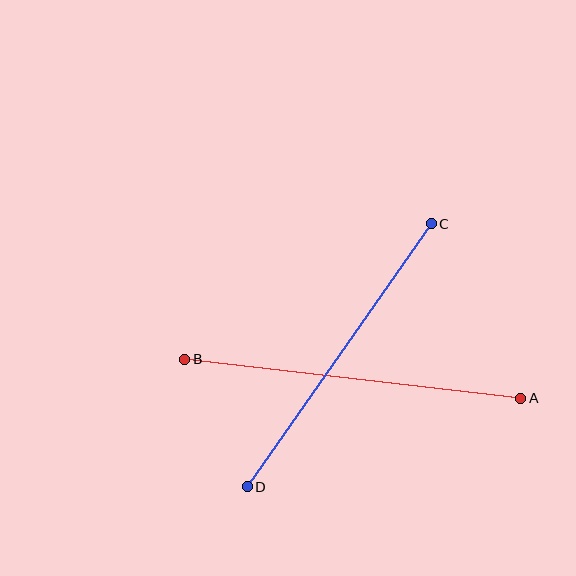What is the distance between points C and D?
The distance is approximately 321 pixels.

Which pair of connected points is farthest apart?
Points A and B are farthest apart.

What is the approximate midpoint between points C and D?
The midpoint is at approximately (339, 355) pixels.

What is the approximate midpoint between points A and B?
The midpoint is at approximately (353, 379) pixels.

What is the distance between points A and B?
The distance is approximately 338 pixels.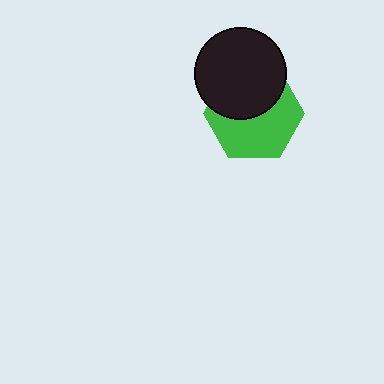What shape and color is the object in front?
The object in front is a black circle.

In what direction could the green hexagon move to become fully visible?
The green hexagon could move down. That would shift it out from behind the black circle entirely.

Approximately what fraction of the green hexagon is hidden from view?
Roughly 44% of the green hexagon is hidden behind the black circle.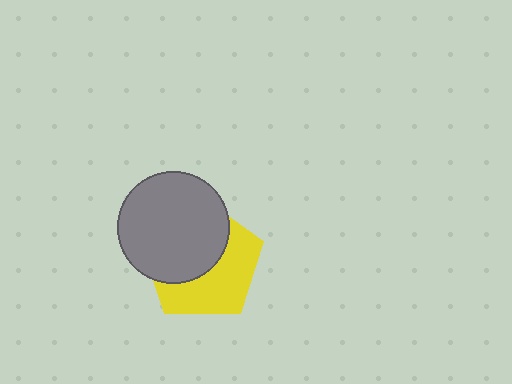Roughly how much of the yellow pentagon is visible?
About half of it is visible (roughly 49%).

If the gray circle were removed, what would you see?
You would see the complete yellow pentagon.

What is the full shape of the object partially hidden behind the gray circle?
The partially hidden object is a yellow pentagon.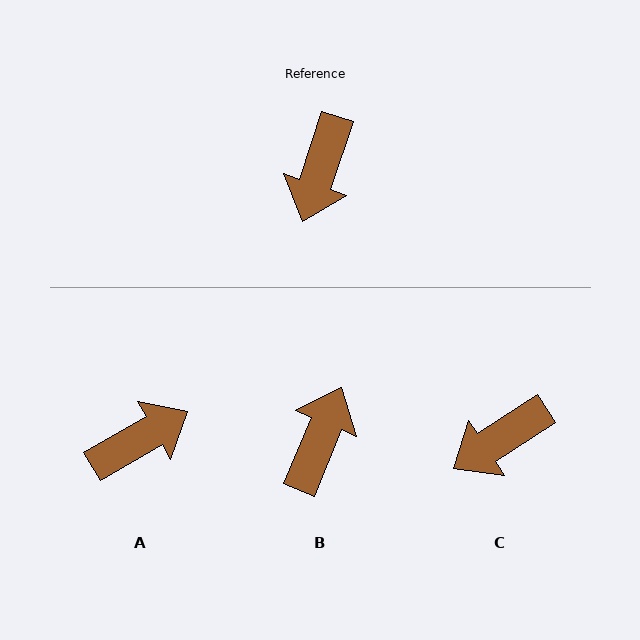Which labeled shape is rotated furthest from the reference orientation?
B, about 176 degrees away.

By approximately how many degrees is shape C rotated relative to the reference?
Approximately 38 degrees clockwise.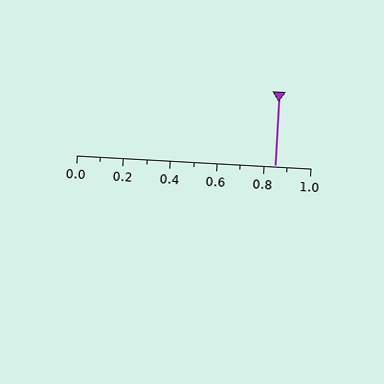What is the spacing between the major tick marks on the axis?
The major ticks are spaced 0.2 apart.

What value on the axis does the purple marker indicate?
The marker indicates approximately 0.85.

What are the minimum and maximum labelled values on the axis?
The axis runs from 0.0 to 1.0.